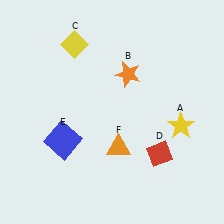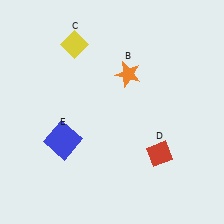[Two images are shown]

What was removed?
The orange triangle (F), the yellow star (A) were removed in Image 2.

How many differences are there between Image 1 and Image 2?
There are 2 differences between the two images.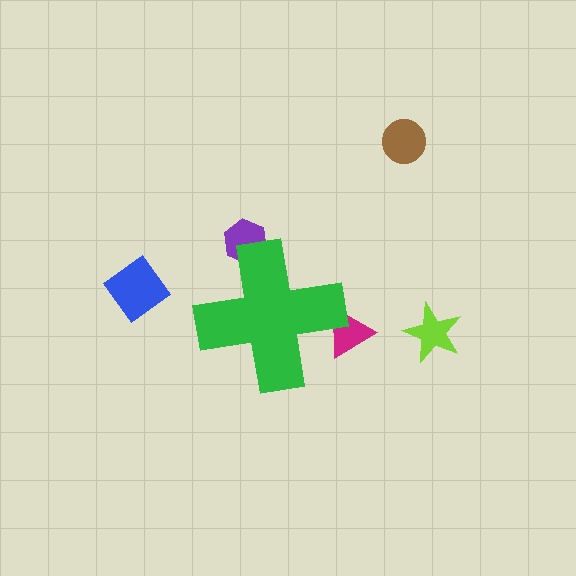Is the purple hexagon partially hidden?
Yes, the purple hexagon is partially hidden behind the green cross.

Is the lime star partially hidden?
No, the lime star is fully visible.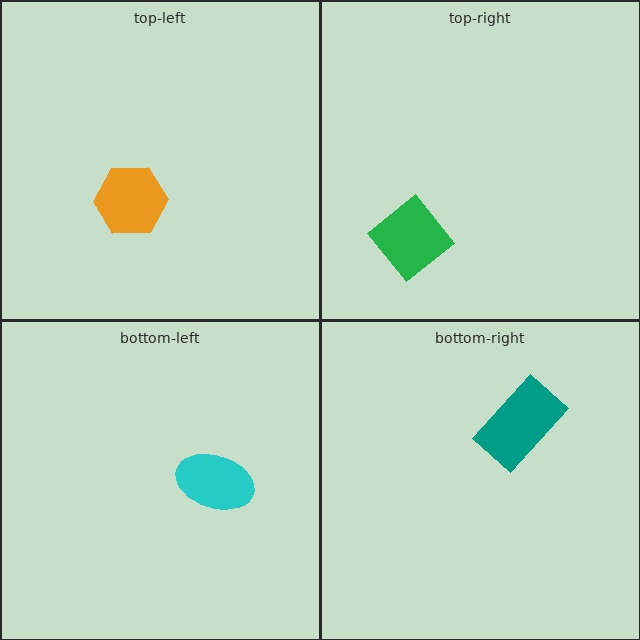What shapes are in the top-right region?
The green diamond.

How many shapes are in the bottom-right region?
1.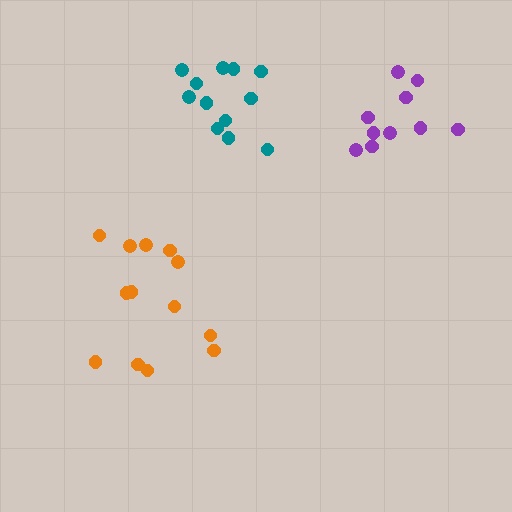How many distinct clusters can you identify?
There are 3 distinct clusters.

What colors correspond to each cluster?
The clusters are colored: teal, orange, purple.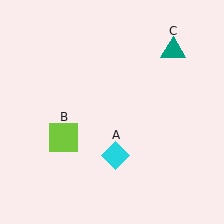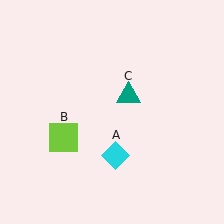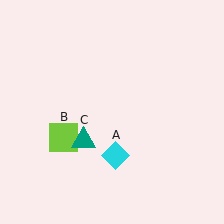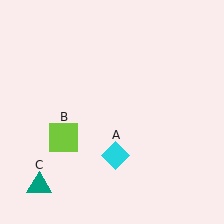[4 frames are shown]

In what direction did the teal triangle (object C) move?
The teal triangle (object C) moved down and to the left.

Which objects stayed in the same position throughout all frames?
Cyan diamond (object A) and lime square (object B) remained stationary.